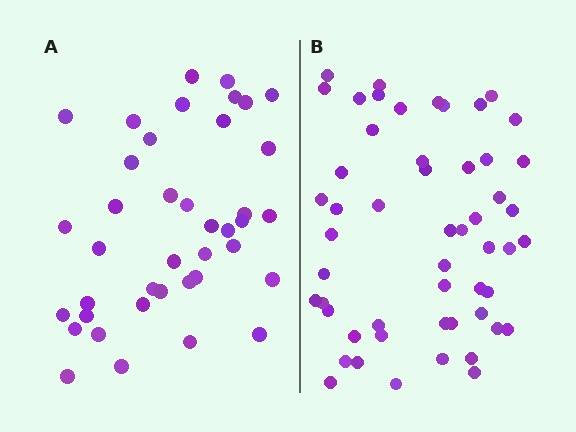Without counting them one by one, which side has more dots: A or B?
Region B (the right region) has more dots.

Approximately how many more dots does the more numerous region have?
Region B has approximately 15 more dots than region A.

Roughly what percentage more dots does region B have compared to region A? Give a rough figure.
About 30% more.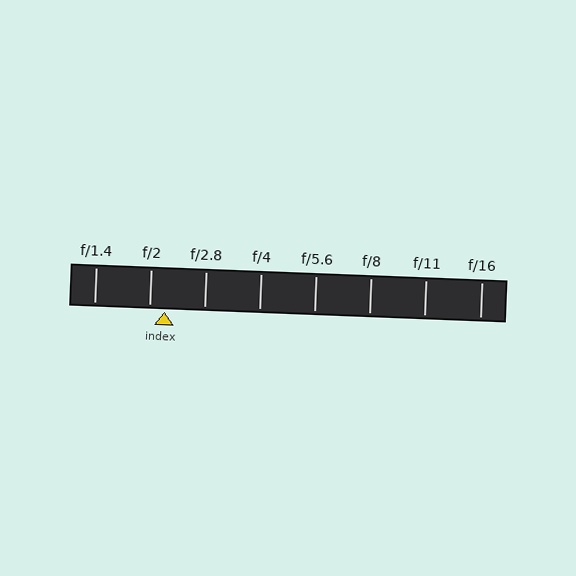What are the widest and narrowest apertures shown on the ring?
The widest aperture shown is f/1.4 and the narrowest is f/16.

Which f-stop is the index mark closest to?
The index mark is closest to f/2.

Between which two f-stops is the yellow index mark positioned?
The index mark is between f/2 and f/2.8.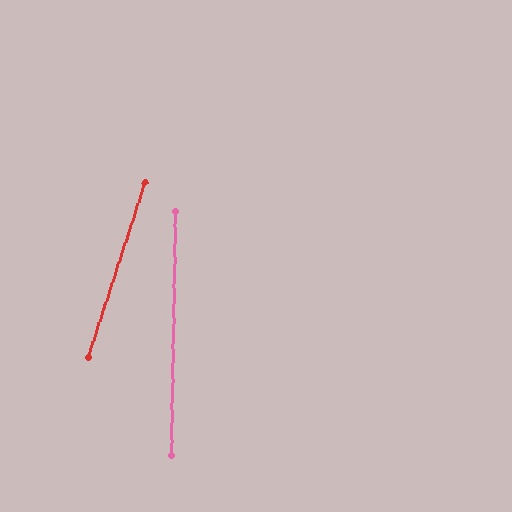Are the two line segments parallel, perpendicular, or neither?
Neither parallel nor perpendicular — they differ by about 17°.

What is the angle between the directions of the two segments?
Approximately 17 degrees.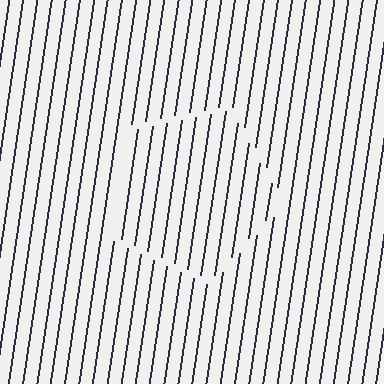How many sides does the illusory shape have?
5 sides — the line-ends trace a pentagon.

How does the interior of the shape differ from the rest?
The interior of the shape contains the same grating, shifted by half a period — the contour is defined by the phase discontinuity where line-ends from the inner and outer gratings abut.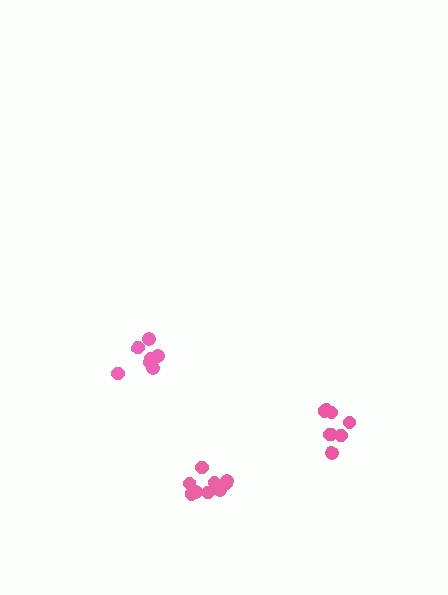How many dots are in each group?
Group 1: 9 dots, Group 2: 9 dots, Group 3: 8 dots (26 total).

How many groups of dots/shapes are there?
There are 3 groups.